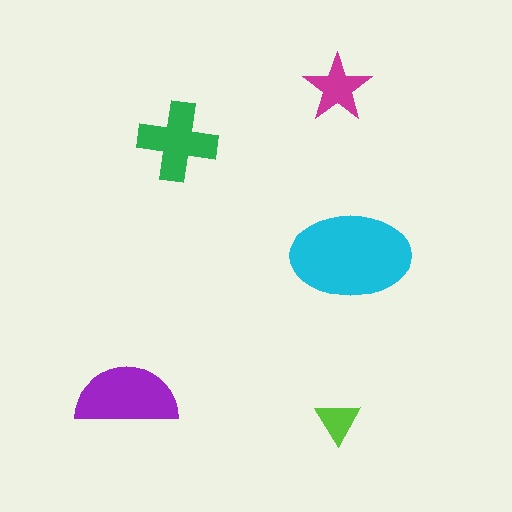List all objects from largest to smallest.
The cyan ellipse, the purple semicircle, the green cross, the magenta star, the lime triangle.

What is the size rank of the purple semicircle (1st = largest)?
2nd.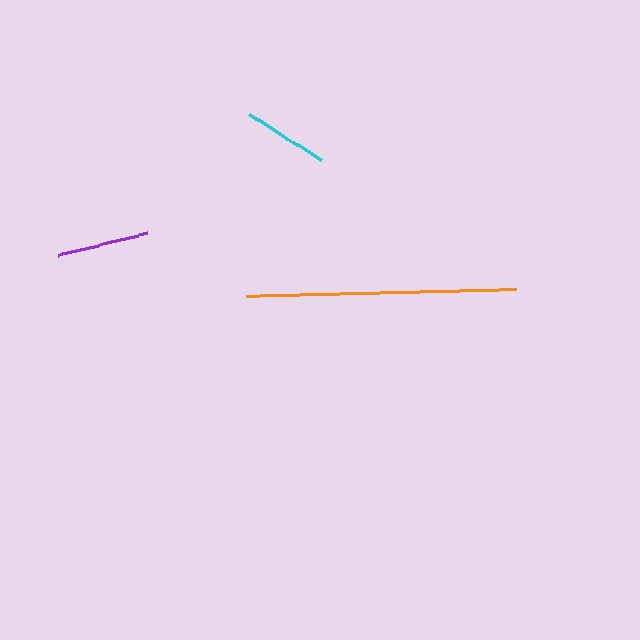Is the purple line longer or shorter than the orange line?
The orange line is longer than the purple line.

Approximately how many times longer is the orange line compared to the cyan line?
The orange line is approximately 3.1 times the length of the cyan line.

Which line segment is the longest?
The orange line is the longest at approximately 270 pixels.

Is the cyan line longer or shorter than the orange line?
The orange line is longer than the cyan line.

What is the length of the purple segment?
The purple segment is approximately 90 pixels long.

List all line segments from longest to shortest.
From longest to shortest: orange, purple, cyan.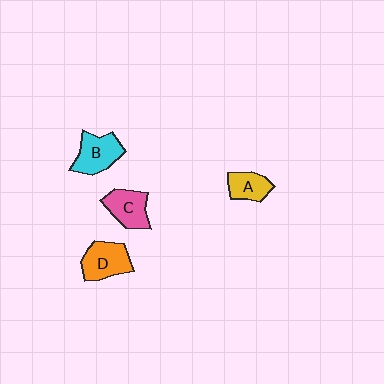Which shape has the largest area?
Shape D (orange).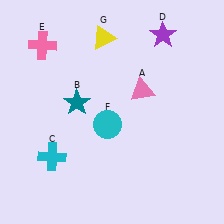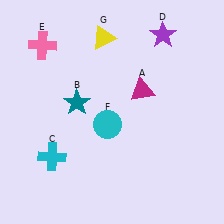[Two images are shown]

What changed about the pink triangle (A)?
In Image 1, A is pink. In Image 2, it changed to magenta.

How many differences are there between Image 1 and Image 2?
There is 1 difference between the two images.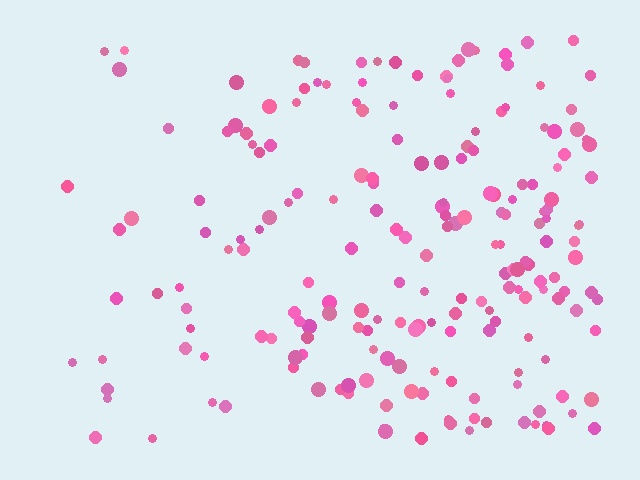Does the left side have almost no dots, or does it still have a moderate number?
Still a moderate number, just noticeably fewer than the right.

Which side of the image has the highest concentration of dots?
The right.